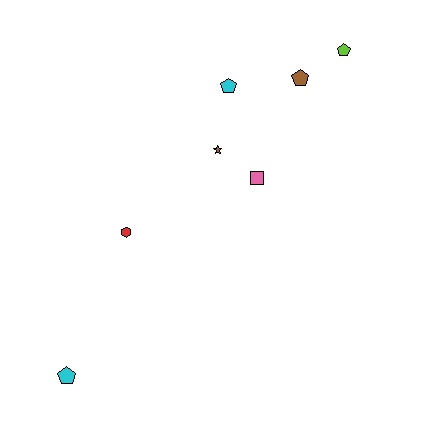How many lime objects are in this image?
There is 1 lime object.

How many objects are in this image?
There are 7 objects.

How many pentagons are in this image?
There are 4 pentagons.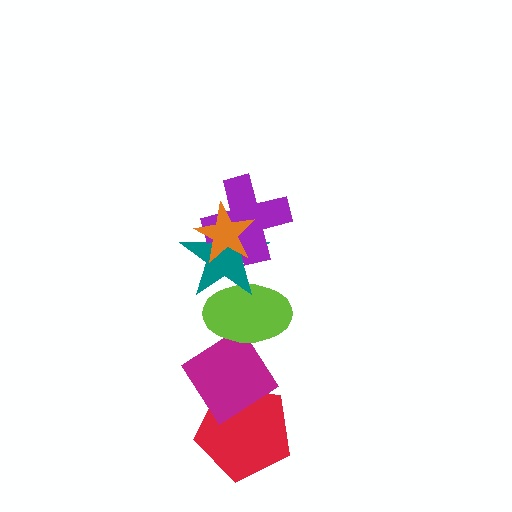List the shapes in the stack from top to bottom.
From top to bottom: the orange star, the purple cross, the teal star, the lime ellipse, the magenta diamond, the red pentagon.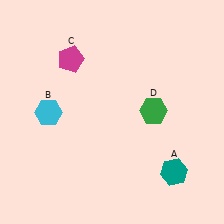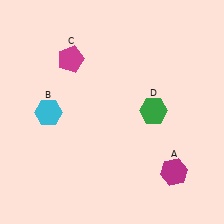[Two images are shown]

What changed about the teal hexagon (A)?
In Image 1, A is teal. In Image 2, it changed to magenta.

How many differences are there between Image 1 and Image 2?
There is 1 difference between the two images.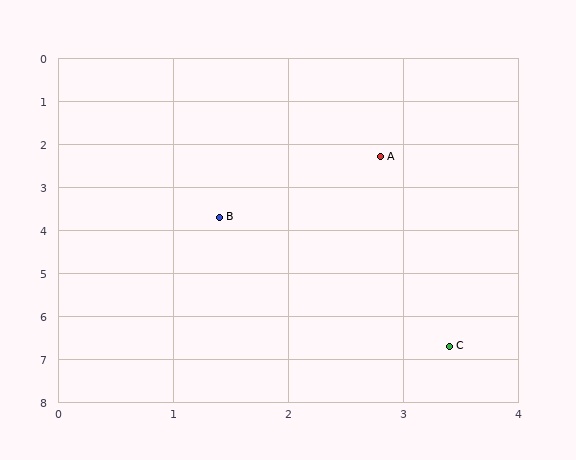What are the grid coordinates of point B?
Point B is at approximately (1.4, 3.7).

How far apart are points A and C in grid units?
Points A and C are about 4.4 grid units apart.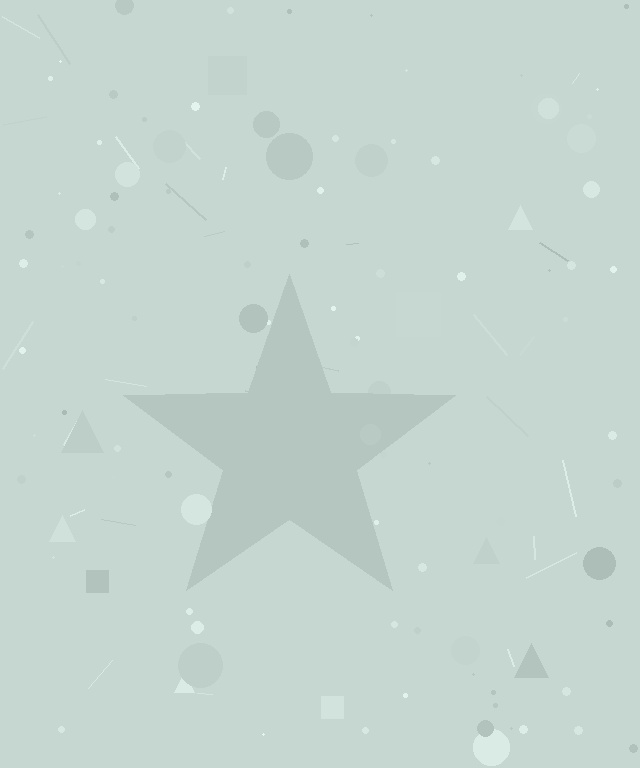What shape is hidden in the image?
A star is hidden in the image.